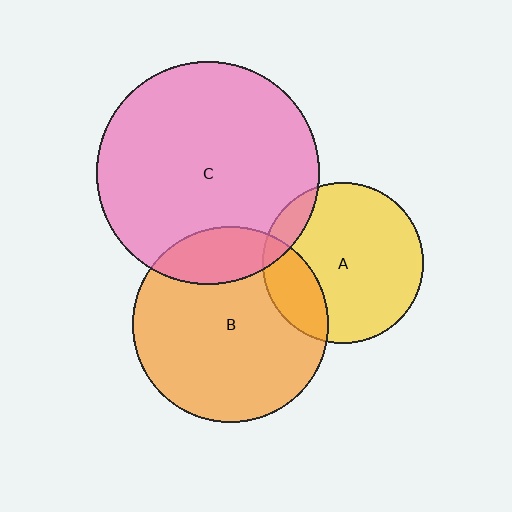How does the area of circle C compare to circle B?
Approximately 1.3 times.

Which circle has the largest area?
Circle C (pink).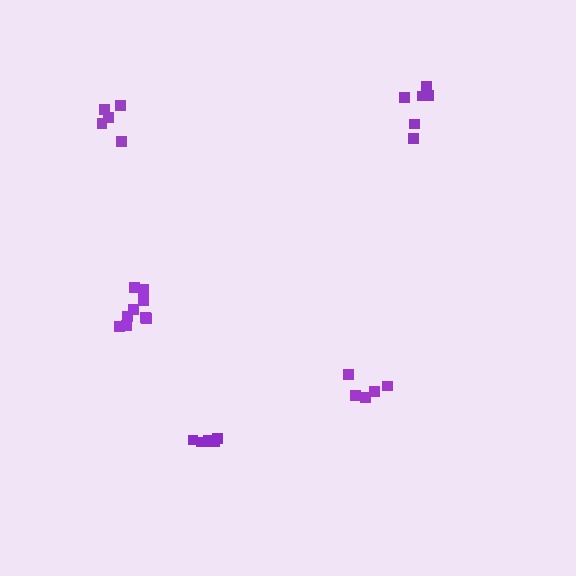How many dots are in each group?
Group 1: 5 dots, Group 2: 6 dots, Group 3: 9 dots, Group 4: 6 dots, Group 5: 5 dots (31 total).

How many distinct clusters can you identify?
There are 5 distinct clusters.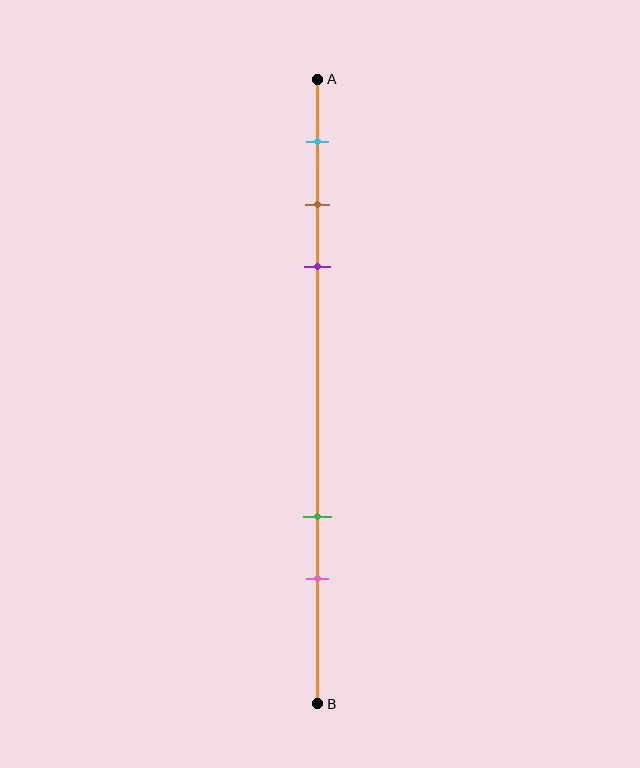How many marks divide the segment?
There are 5 marks dividing the segment.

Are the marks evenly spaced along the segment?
No, the marks are not evenly spaced.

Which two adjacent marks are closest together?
The brown and purple marks are the closest adjacent pair.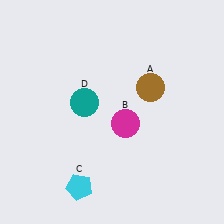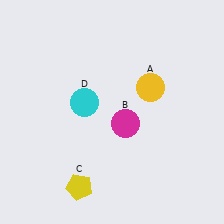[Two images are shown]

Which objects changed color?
A changed from brown to yellow. C changed from cyan to yellow. D changed from teal to cyan.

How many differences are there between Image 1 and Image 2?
There are 3 differences between the two images.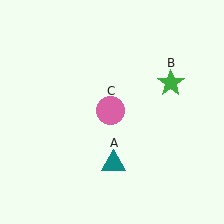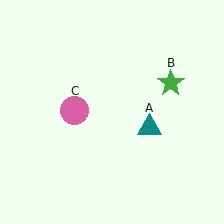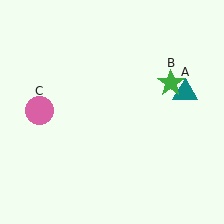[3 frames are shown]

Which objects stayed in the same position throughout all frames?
Green star (object B) remained stationary.